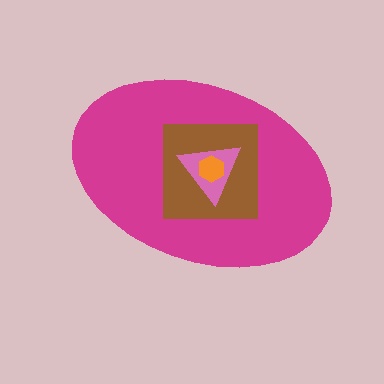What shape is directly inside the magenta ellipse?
The brown square.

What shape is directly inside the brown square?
The pink triangle.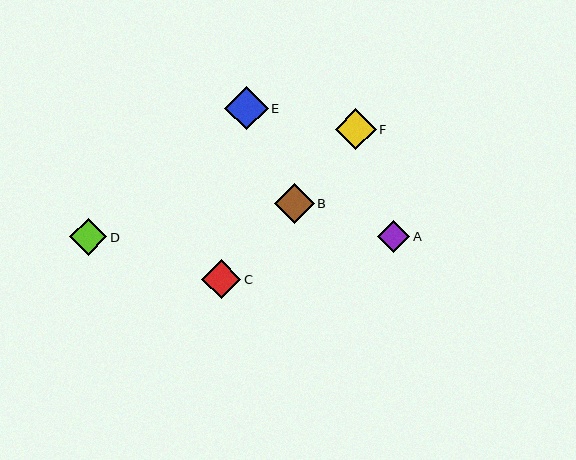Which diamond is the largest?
Diamond E is the largest with a size of approximately 44 pixels.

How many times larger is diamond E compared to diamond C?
Diamond E is approximately 1.1 times the size of diamond C.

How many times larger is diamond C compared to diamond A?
Diamond C is approximately 1.2 times the size of diamond A.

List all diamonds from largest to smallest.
From largest to smallest: E, F, B, C, D, A.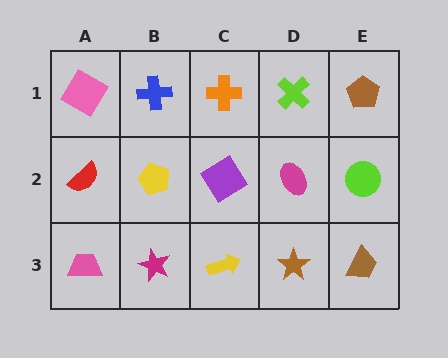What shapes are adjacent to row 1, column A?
A red semicircle (row 2, column A), a blue cross (row 1, column B).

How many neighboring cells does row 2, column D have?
4.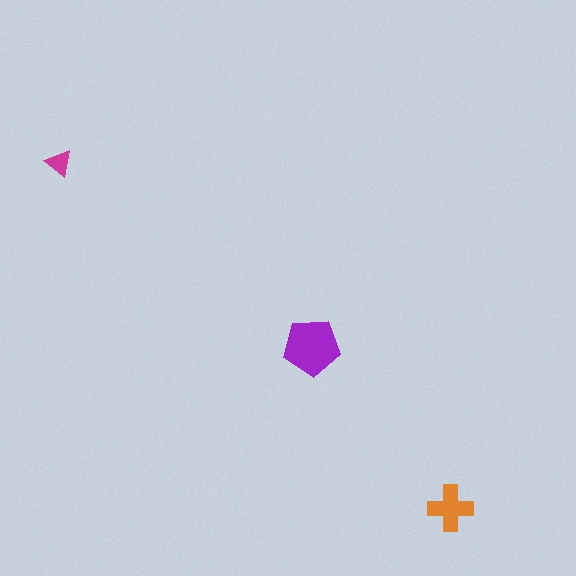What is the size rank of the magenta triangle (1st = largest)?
3rd.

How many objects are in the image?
There are 3 objects in the image.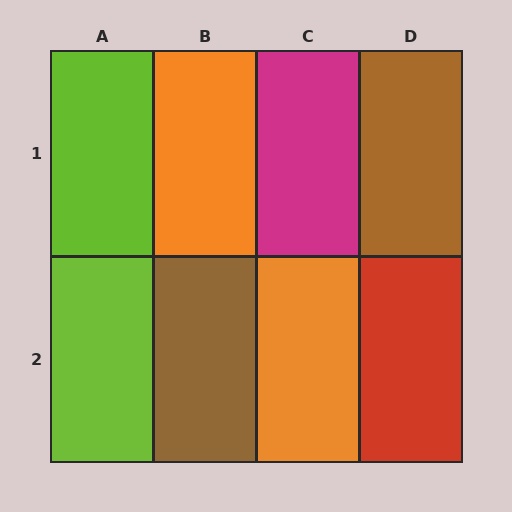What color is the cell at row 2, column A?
Lime.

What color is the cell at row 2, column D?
Red.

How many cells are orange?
2 cells are orange.